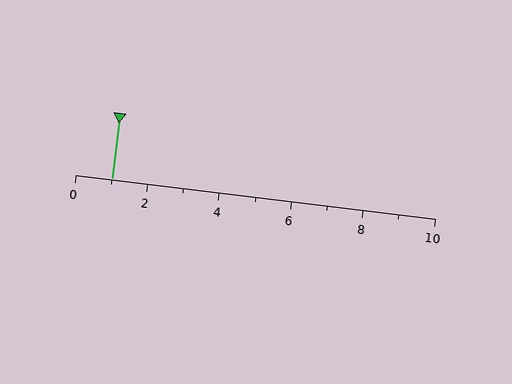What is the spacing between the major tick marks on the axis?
The major ticks are spaced 2 apart.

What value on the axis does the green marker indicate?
The marker indicates approximately 1.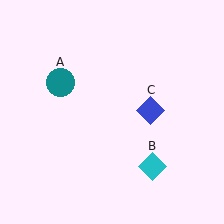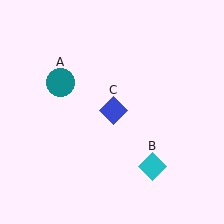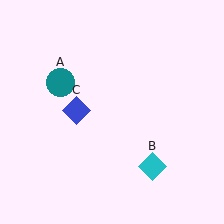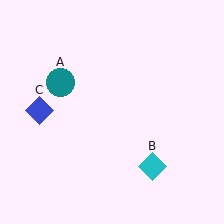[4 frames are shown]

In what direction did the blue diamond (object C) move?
The blue diamond (object C) moved left.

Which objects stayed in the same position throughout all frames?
Teal circle (object A) and cyan diamond (object B) remained stationary.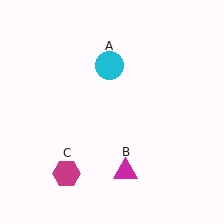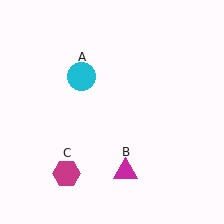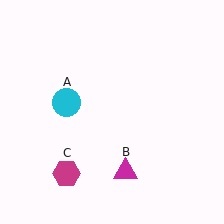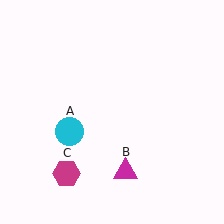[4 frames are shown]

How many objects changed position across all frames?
1 object changed position: cyan circle (object A).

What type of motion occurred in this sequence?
The cyan circle (object A) rotated counterclockwise around the center of the scene.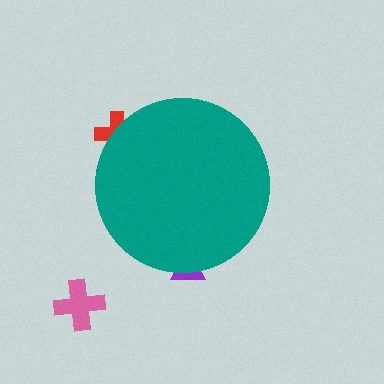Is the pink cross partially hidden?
No, the pink cross is fully visible.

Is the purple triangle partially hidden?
Yes, the purple triangle is partially hidden behind the teal circle.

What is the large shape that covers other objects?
A teal circle.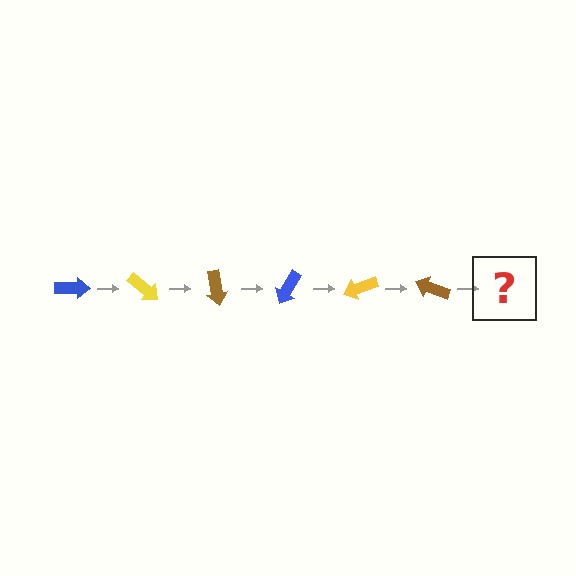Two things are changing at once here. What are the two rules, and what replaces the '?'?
The two rules are that it rotates 40 degrees each step and the color cycles through blue, yellow, and brown. The '?' should be a blue arrow, rotated 240 degrees from the start.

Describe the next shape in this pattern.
It should be a blue arrow, rotated 240 degrees from the start.